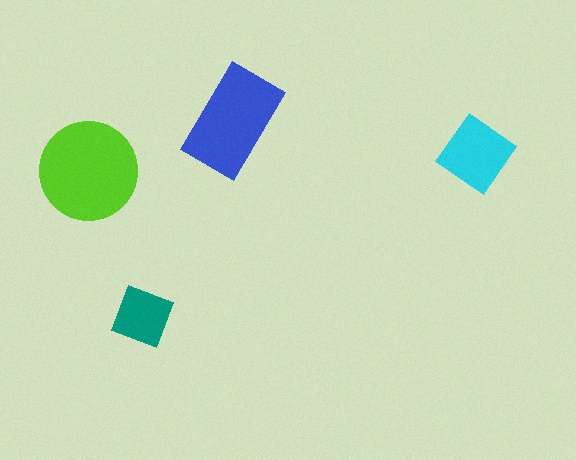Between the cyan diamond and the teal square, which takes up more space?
The cyan diamond.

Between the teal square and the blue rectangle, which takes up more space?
The blue rectangle.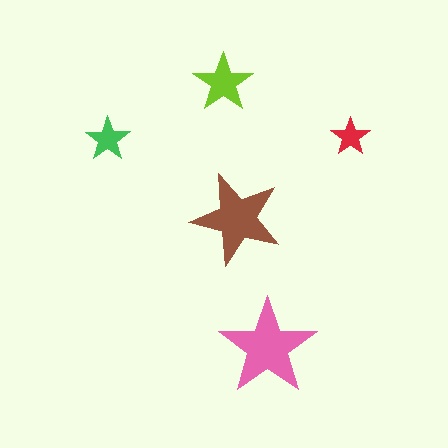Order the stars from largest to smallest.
the pink one, the brown one, the lime one, the green one, the red one.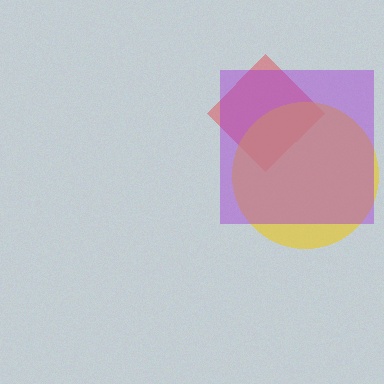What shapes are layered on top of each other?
The layered shapes are: a red diamond, a yellow circle, a purple square.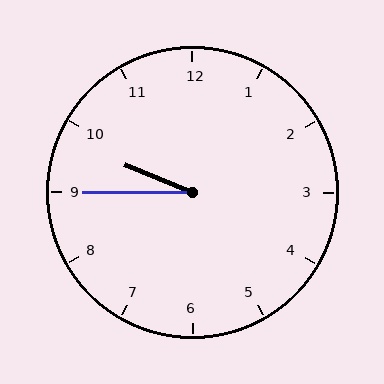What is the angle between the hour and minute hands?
Approximately 22 degrees.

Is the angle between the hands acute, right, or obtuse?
It is acute.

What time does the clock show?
9:45.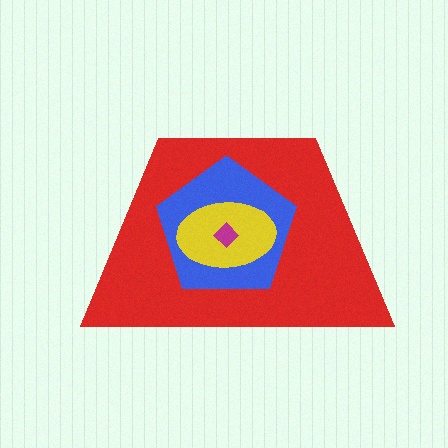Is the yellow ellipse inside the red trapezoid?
Yes.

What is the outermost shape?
The red trapezoid.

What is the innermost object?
The magenta diamond.